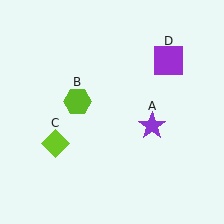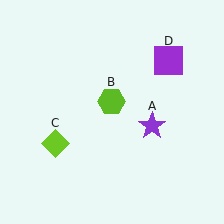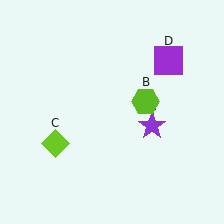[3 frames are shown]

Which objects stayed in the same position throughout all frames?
Purple star (object A) and lime diamond (object C) and purple square (object D) remained stationary.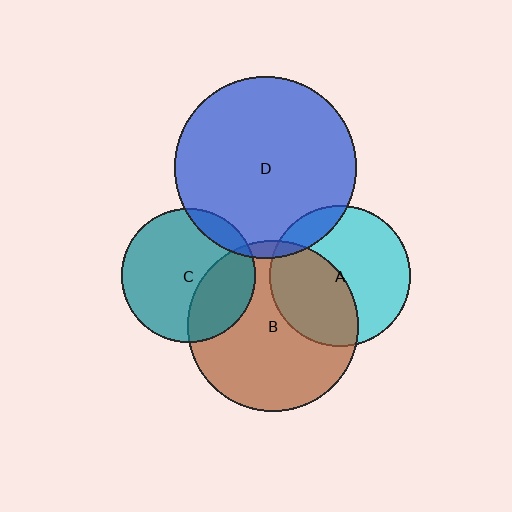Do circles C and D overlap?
Yes.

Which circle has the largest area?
Circle D (blue).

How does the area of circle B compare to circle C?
Approximately 1.6 times.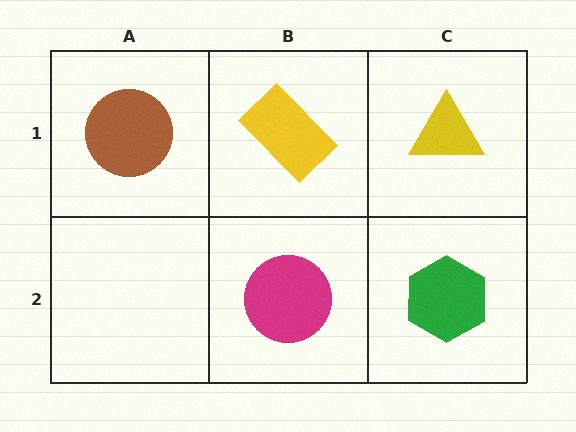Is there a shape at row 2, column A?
No, that cell is empty.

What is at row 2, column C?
A green hexagon.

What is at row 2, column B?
A magenta circle.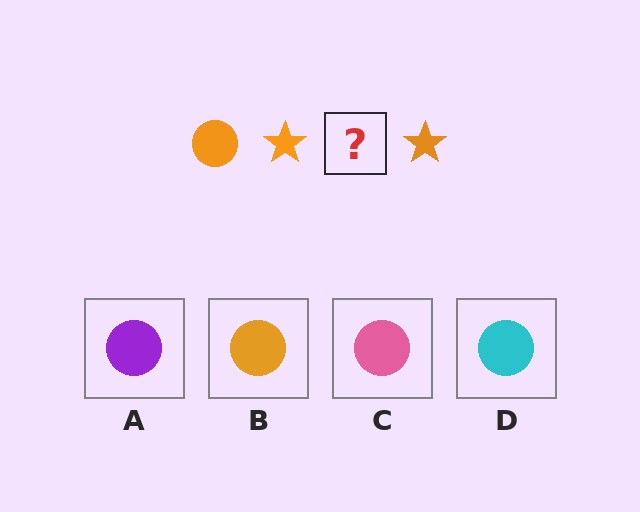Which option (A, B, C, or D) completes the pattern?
B.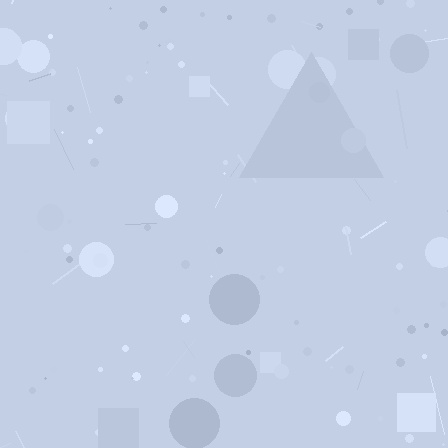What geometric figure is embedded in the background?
A triangle is embedded in the background.